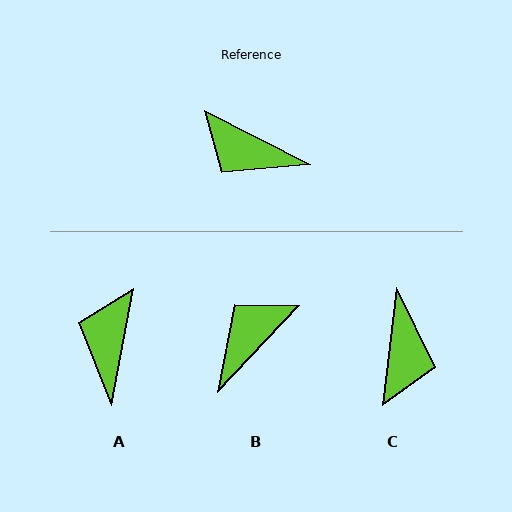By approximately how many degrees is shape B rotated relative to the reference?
Approximately 106 degrees clockwise.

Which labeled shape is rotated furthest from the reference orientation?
C, about 110 degrees away.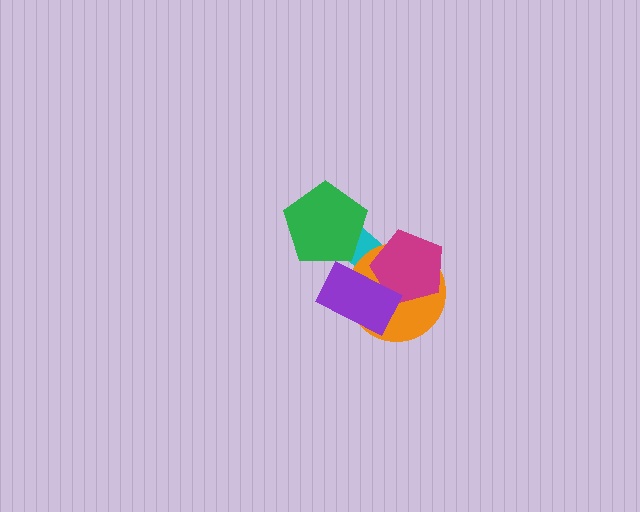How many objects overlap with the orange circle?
3 objects overlap with the orange circle.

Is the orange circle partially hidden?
Yes, it is partially covered by another shape.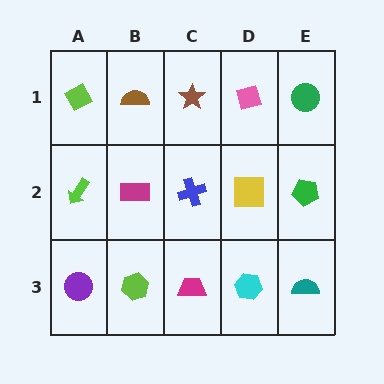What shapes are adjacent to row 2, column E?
A green circle (row 1, column E), a teal semicircle (row 3, column E), a yellow square (row 2, column D).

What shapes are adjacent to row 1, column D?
A yellow square (row 2, column D), a brown star (row 1, column C), a green circle (row 1, column E).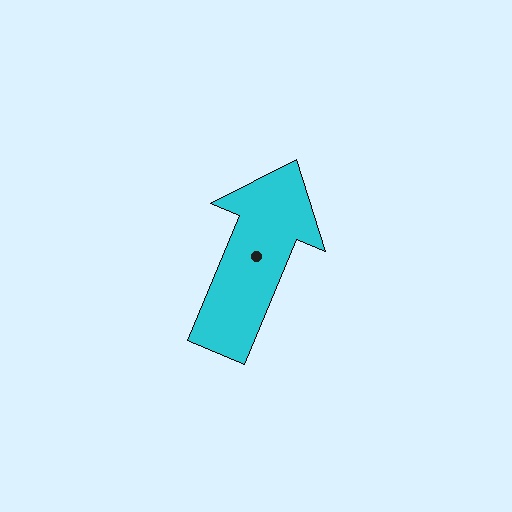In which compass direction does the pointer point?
Northeast.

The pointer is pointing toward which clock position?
Roughly 1 o'clock.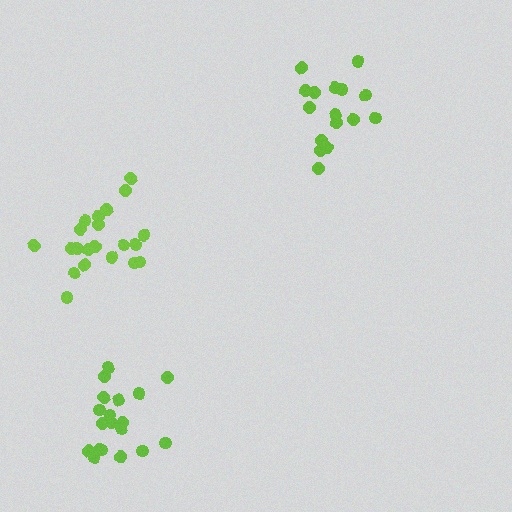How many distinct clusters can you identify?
There are 3 distinct clusters.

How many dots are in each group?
Group 1: 19 dots, Group 2: 21 dots, Group 3: 16 dots (56 total).